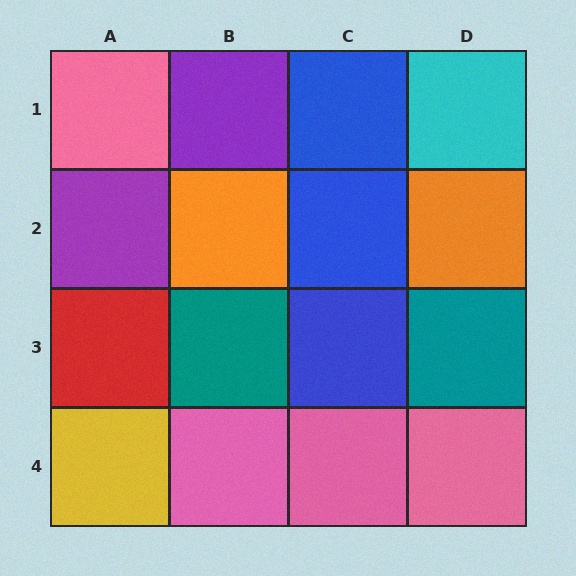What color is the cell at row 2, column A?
Purple.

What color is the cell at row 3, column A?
Red.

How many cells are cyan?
1 cell is cyan.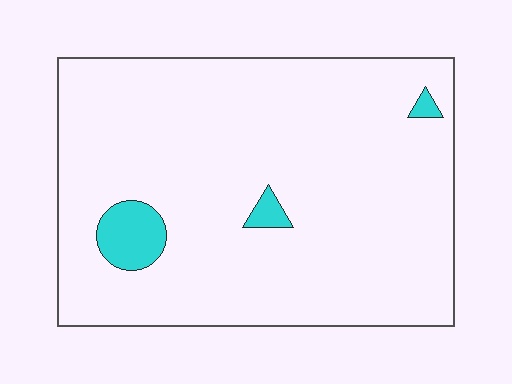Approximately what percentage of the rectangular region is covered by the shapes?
Approximately 5%.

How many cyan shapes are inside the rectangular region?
3.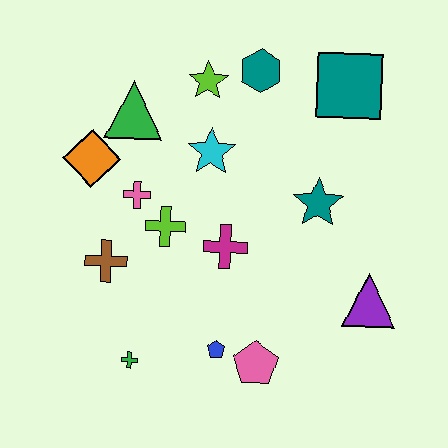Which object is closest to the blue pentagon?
The pink pentagon is closest to the blue pentagon.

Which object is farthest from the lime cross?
The teal square is farthest from the lime cross.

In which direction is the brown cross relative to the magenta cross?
The brown cross is to the left of the magenta cross.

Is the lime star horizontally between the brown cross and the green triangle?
No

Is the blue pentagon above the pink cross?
No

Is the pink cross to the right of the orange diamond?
Yes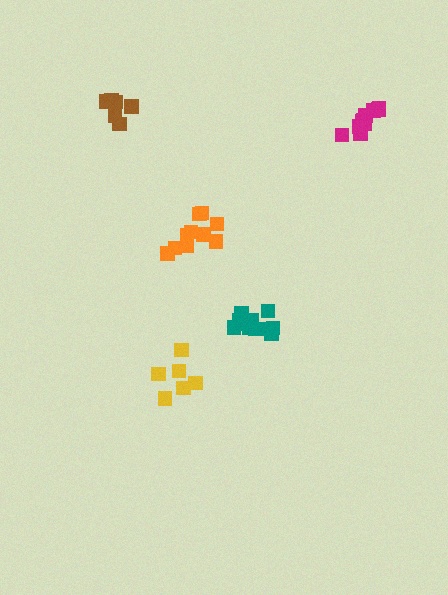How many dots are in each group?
Group 1: 6 dots, Group 2: 10 dots, Group 3: 6 dots, Group 4: 11 dots, Group 5: 10 dots (43 total).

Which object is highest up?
The brown cluster is topmost.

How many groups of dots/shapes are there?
There are 5 groups.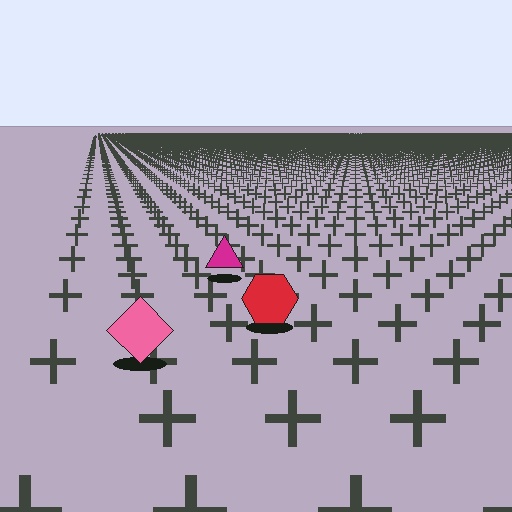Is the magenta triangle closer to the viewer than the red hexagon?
No. The red hexagon is closer — you can tell from the texture gradient: the ground texture is coarser near it.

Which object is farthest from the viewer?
The magenta triangle is farthest from the viewer. It appears smaller and the ground texture around it is denser.